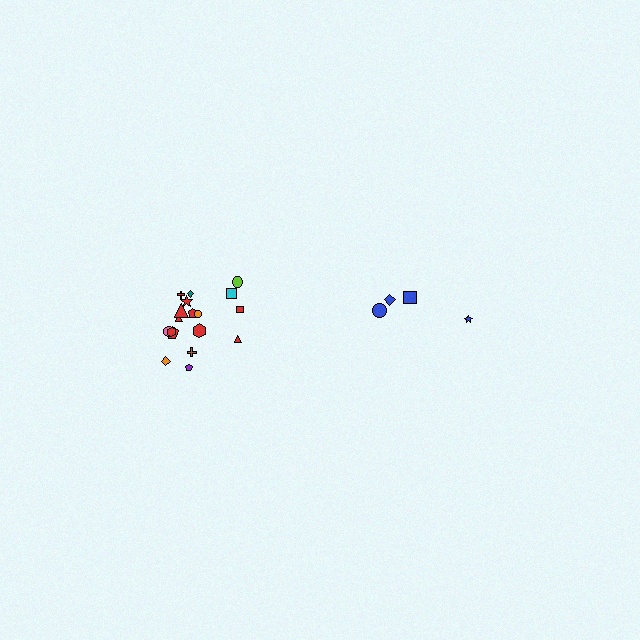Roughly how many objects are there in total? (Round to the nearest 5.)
Roughly 20 objects in total.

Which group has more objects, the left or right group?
The left group.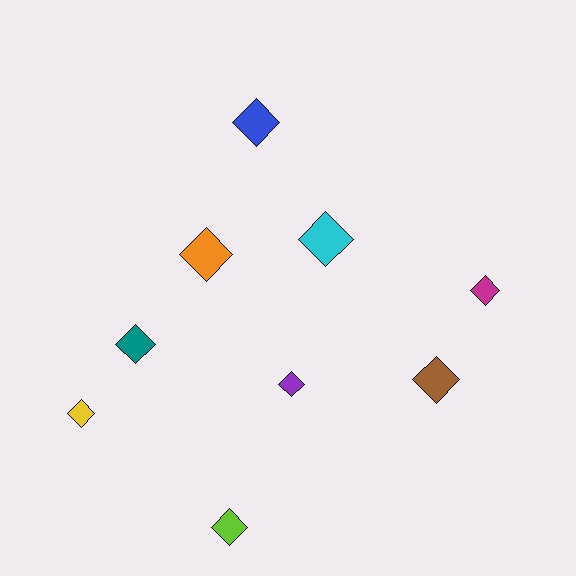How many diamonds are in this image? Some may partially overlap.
There are 9 diamonds.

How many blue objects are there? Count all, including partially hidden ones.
There is 1 blue object.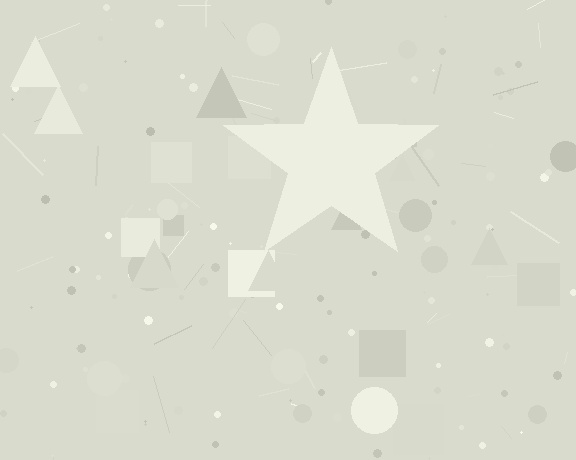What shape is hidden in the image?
A star is hidden in the image.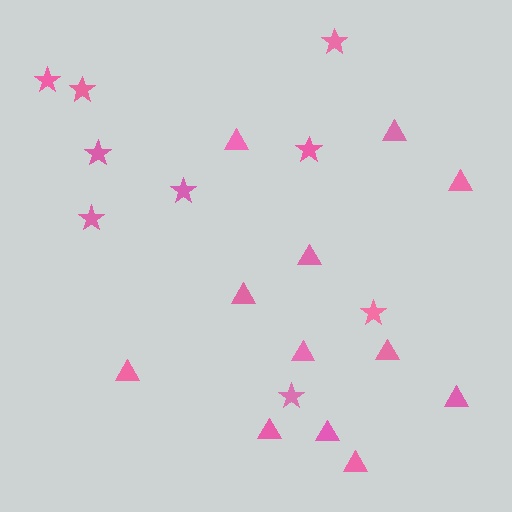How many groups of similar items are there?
There are 2 groups: one group of stars (9) and one group of triangles (12).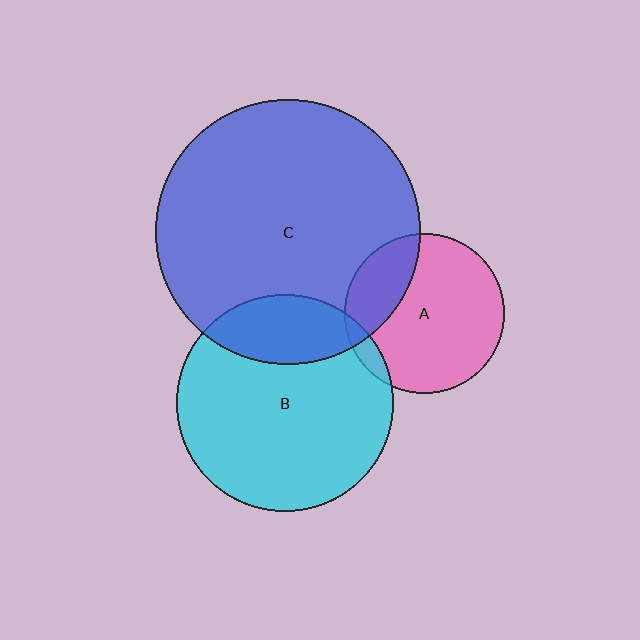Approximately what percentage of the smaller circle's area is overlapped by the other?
Approximately 20%.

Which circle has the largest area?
Circle C (blue).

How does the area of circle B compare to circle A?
Approximately 1.8 times.